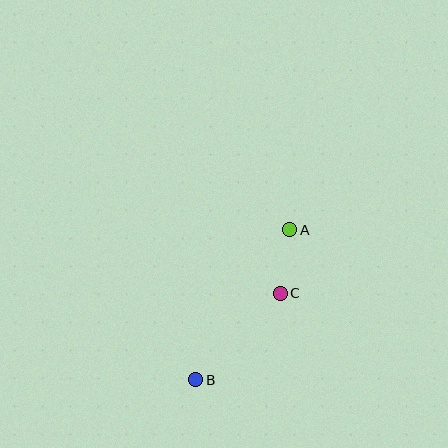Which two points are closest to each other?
Points A and C are closest to each other.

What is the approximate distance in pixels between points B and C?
The distance between B and C is approximately 121 pixels.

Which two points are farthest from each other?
Points A and B are farthest from each other.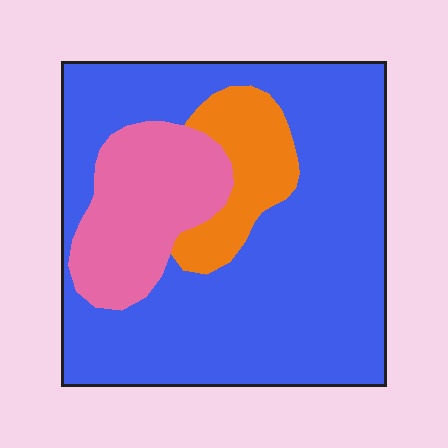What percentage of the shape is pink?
Pink covers about 20% of the shape.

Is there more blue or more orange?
Blue.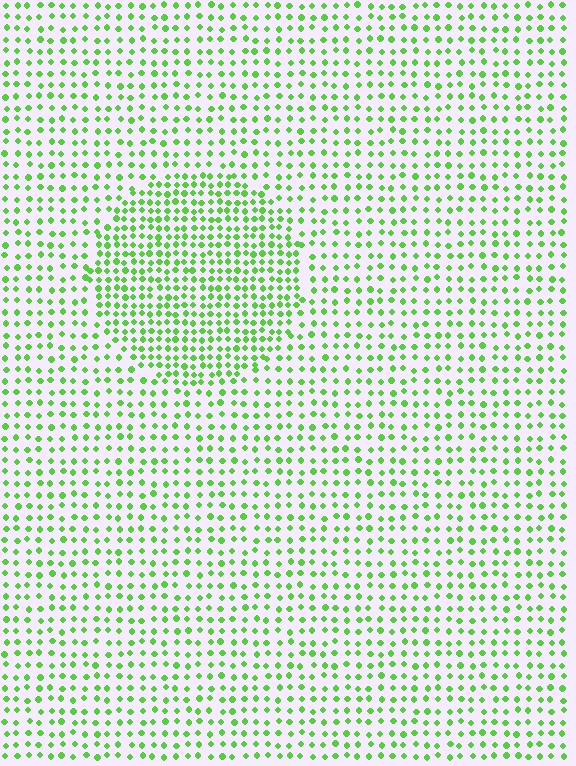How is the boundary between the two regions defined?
The boundary is defined by a change in element density (approximately 1.7x ratio). All elements are the same color, size, and shape.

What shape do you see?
I see a circle.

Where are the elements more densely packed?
The elements are more densely packed inside the circle boundary.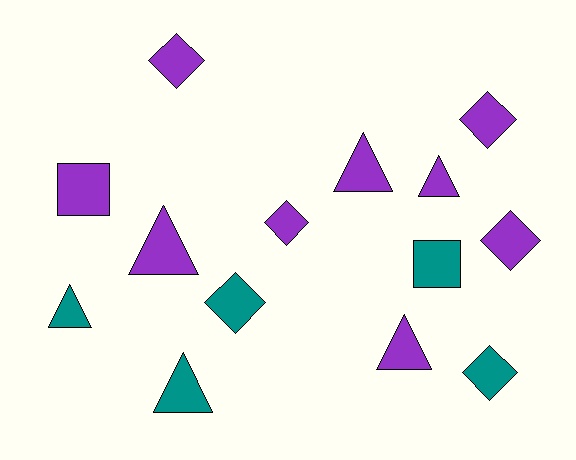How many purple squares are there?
There is 1 purple square.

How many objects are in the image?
There are 14 objects.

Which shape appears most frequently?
Diamond, with 6 objects.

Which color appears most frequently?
Purple, with 9 objects.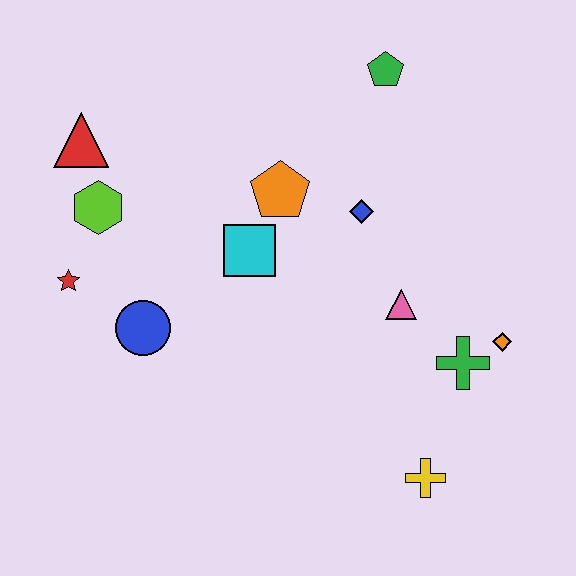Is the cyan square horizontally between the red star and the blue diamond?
Yes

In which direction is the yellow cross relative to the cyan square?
The yellow cross is below the cyan square.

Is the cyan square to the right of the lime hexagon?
Yes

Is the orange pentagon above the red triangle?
No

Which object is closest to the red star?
The lime hexagon is closest to the red star.